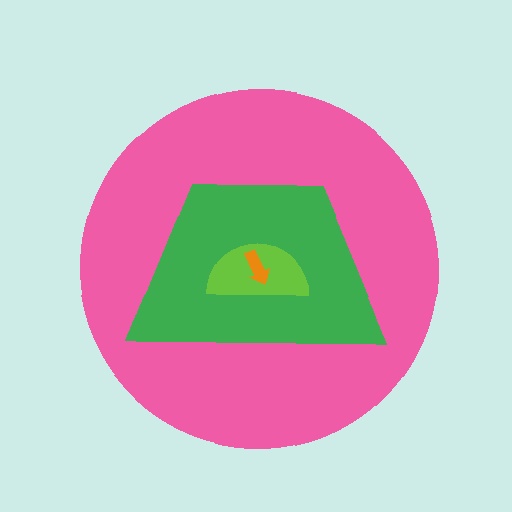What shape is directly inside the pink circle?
The green trapezoid.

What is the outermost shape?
The pink circle.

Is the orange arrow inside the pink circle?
Yes.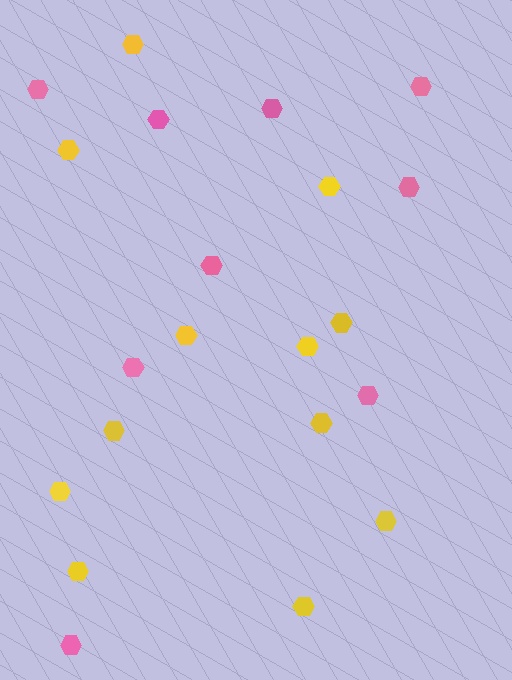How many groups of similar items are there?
There are 2 groups: one group of pink hexagons (9) and one group of yellow hexagons (12).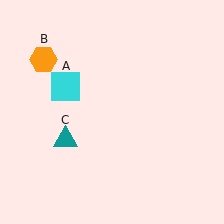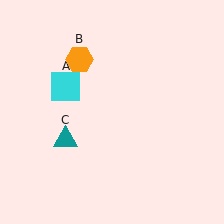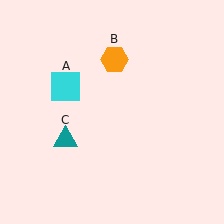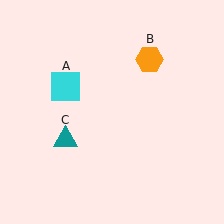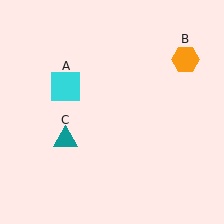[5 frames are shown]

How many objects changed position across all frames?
1 object changed position: orange hexagon (object B).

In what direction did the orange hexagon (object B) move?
The orange hexagon (object B) moved right.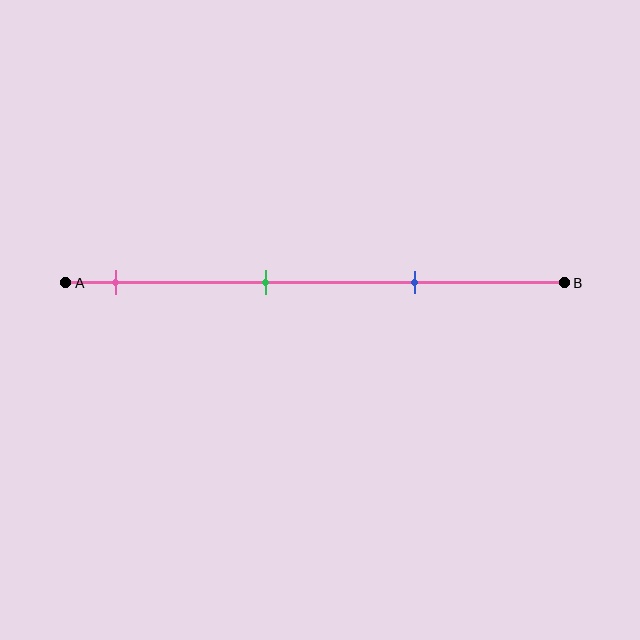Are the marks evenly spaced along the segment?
Yes, the marks are approximately evenly spaced.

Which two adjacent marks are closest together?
The green and blue marks are the closest adjacent pair.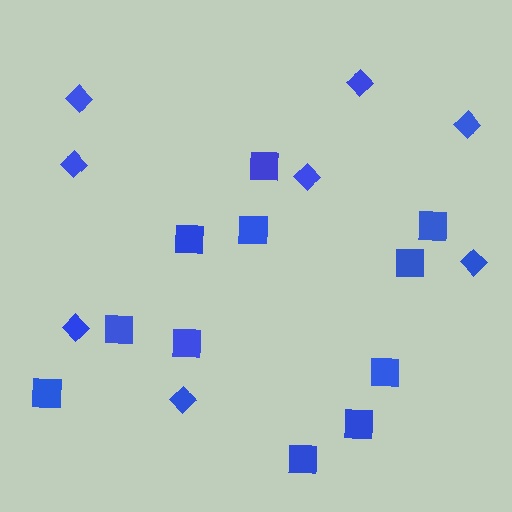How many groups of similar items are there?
There are 2 groups: one group of squares (11) and one group of diamonds (8).